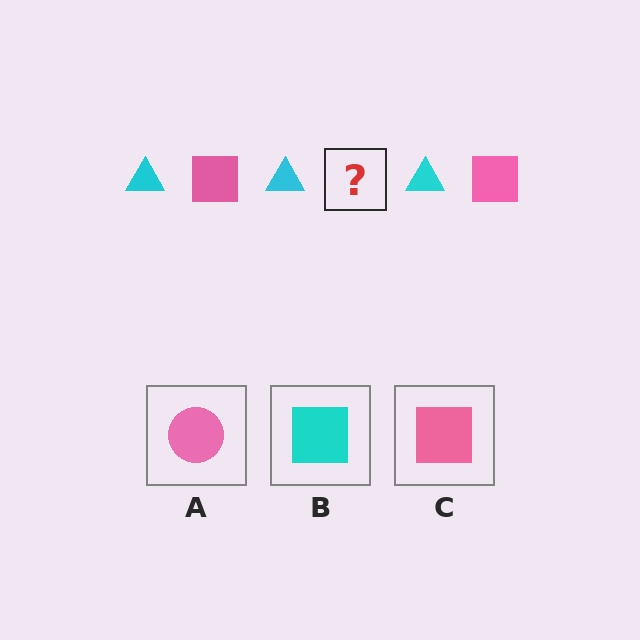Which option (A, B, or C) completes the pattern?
C.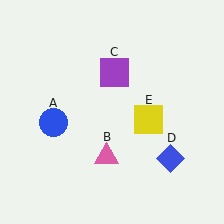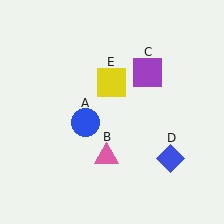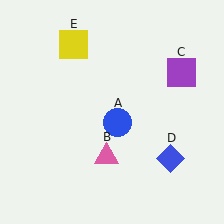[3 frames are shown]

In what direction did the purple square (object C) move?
The purple square (object C) moved right.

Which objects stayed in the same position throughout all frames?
Pink triangle (object B) and blue diamond (object D) remained stationary.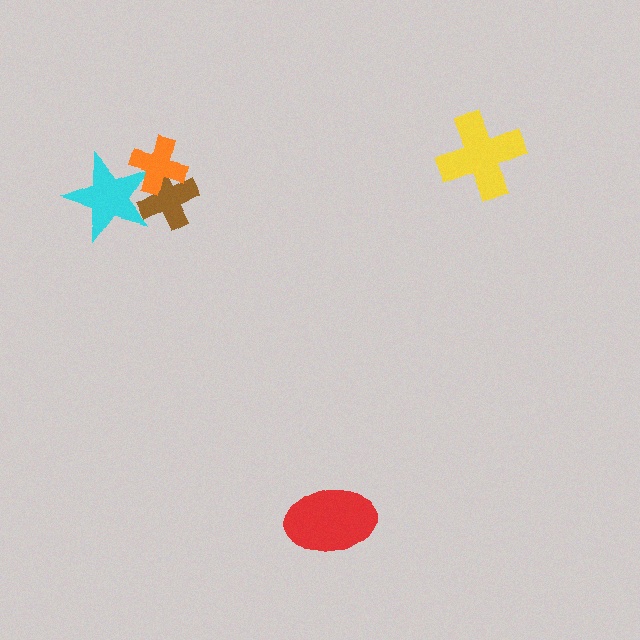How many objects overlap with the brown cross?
2 objects overlap with the brown cross.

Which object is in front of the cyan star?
The orange cross is in front of the cyan star.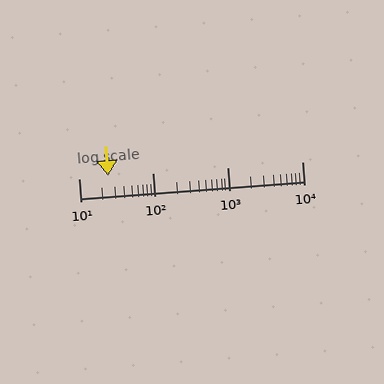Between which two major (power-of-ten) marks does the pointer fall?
The pointer is between 10 and 100.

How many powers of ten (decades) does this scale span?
The scale spans 3 decades, from 10 to 10000.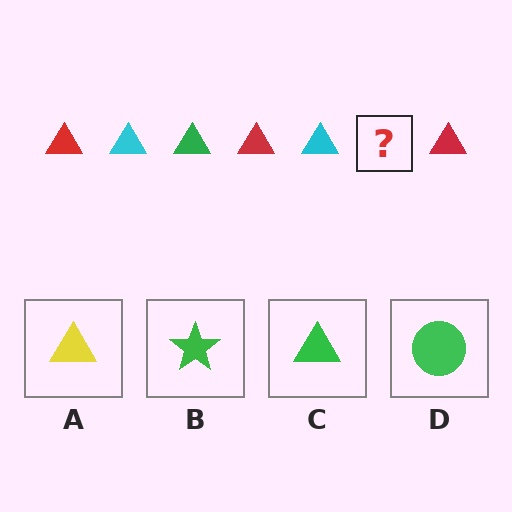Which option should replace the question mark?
Option C.